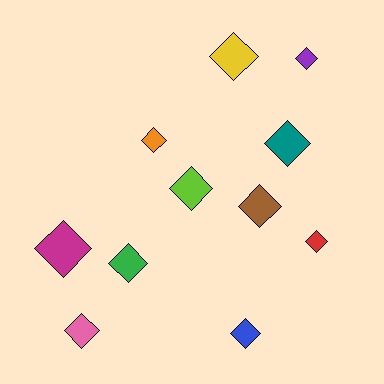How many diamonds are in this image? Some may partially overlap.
There are 11 diamonds.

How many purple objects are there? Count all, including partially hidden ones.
There is 1 purple object.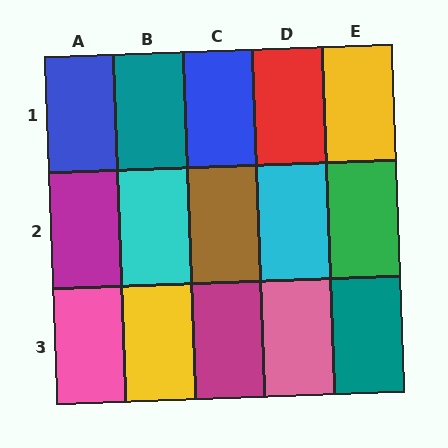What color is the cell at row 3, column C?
Magenta.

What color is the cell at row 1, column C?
Blue.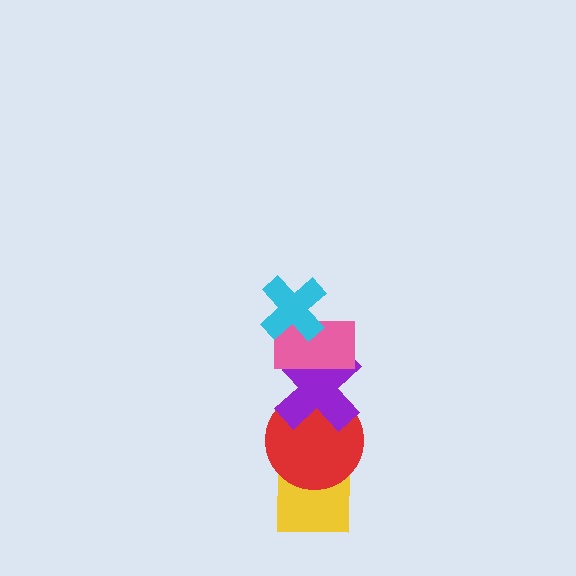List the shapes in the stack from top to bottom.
From top to bottom: the cyan cross, the pink rectangle, the purple cross, the red circle, the yellow square.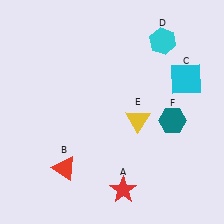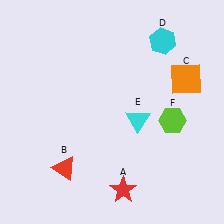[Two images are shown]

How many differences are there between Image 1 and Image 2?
There are 3 differences between the two images.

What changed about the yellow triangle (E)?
In Image 1, E is yellow. In Image 2, it changed to cyan.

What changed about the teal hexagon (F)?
In Image 1, F is teal. In Image 2, it changed to lime.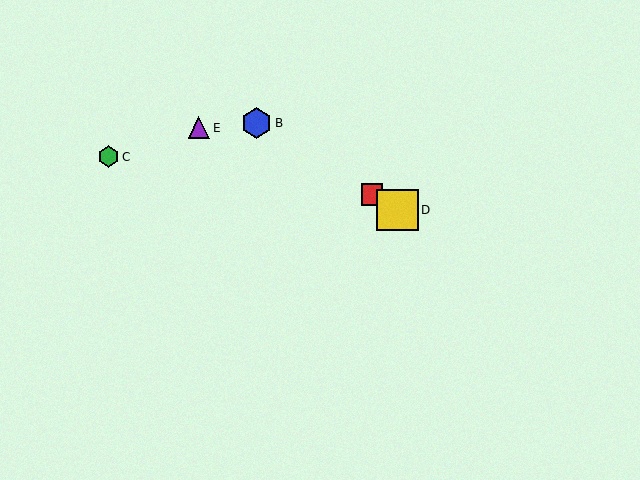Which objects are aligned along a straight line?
Objects A, B, D are aligned along a straight line.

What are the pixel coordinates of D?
Object D is at (397, 210).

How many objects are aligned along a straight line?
3 objects (A, B, D) are aligned along a straight line.